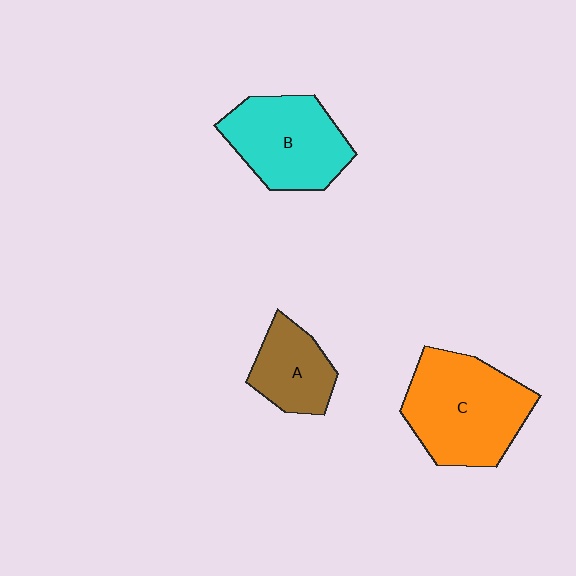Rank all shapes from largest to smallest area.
From largest to smallest: C (orange), B (cyan), A (brown).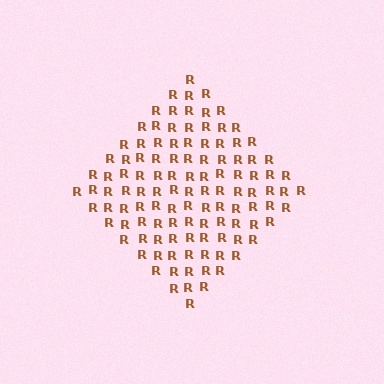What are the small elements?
The small elements are letter R's.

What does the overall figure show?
The overall figure shows a diamond.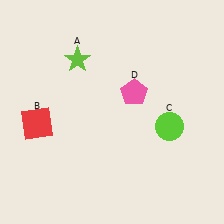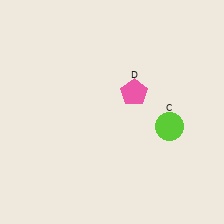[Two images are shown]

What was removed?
The lime star (A), the red square (B) were removed in Image 2.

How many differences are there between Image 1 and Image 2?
There are 2 differences between the two images.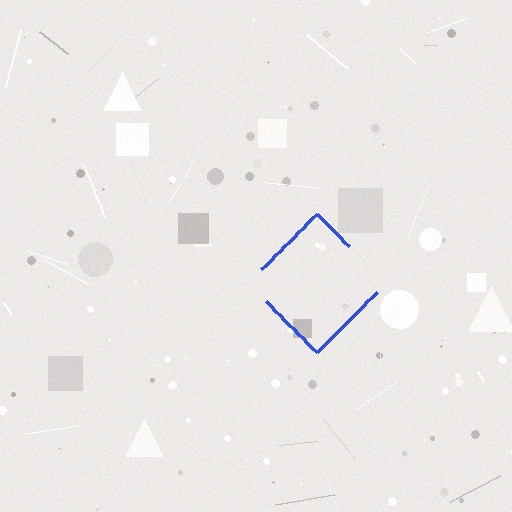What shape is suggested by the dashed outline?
The dashed outline suggests a diamond.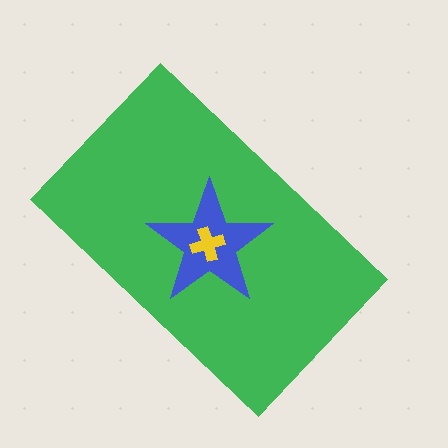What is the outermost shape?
The green rectangle.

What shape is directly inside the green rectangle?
The blue star.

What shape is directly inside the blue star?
The yellow cross.